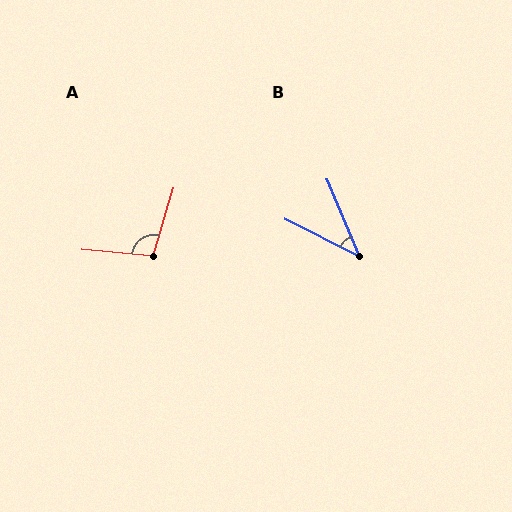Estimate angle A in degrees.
Approximately 101 degrees.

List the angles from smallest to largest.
B (40°), A (101°).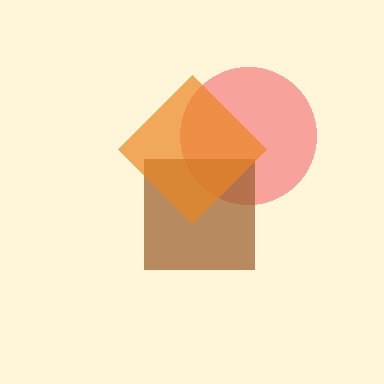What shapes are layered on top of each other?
The layered shapes are: a red circle, a brown square, an orange diamond.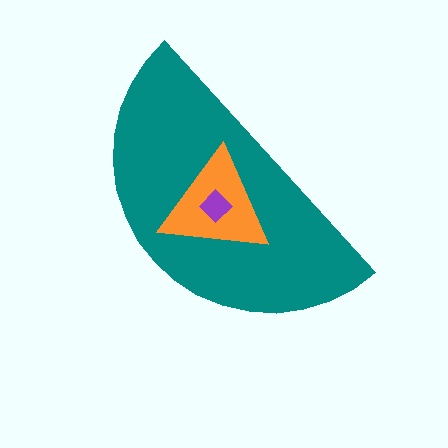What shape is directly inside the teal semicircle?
The orange triangle.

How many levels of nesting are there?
3.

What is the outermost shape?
The teal semicircle.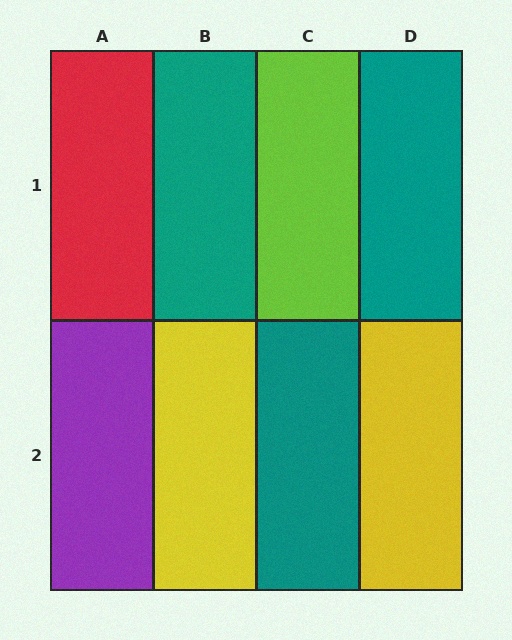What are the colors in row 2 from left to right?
Purple, yellow, teal, yellow.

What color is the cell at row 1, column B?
Teal.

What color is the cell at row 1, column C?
Lime.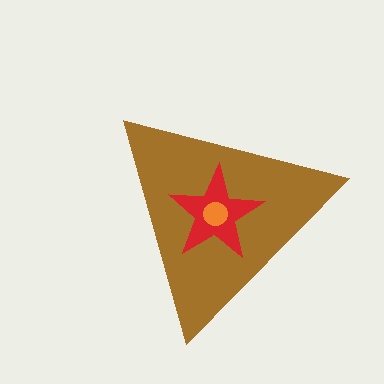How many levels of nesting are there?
3.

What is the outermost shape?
The brown triangle.